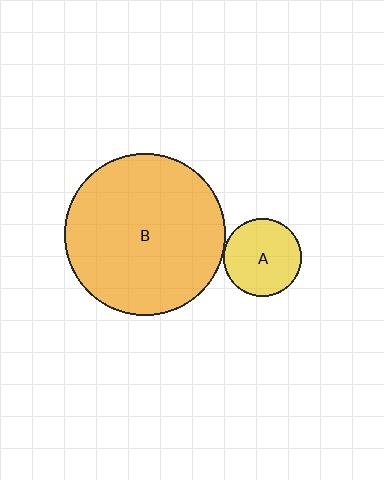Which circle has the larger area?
Circle B (orange).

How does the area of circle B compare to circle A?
Approximately 4.3 times.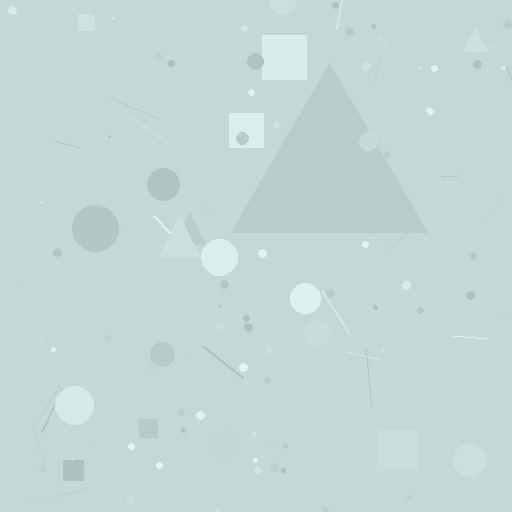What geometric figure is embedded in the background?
A triangle is embedded in the background.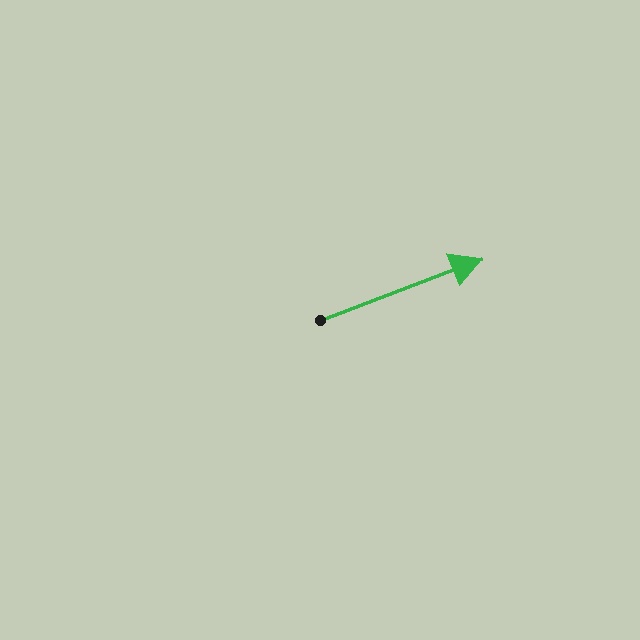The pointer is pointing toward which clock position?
Roughly 2 o'clock.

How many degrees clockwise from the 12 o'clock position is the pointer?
Approximately 69 degrees.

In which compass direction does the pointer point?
East.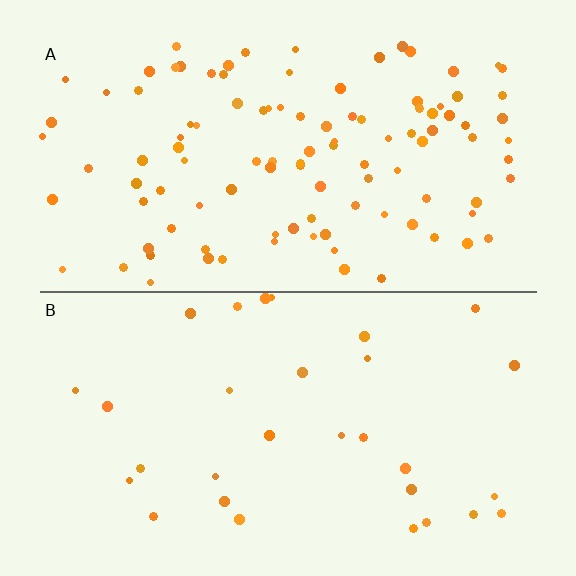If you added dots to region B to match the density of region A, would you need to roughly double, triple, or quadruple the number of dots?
Approximately quadruple.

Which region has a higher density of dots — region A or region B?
A (the top).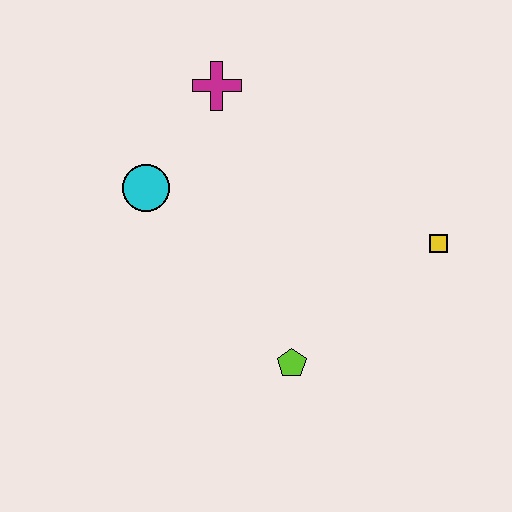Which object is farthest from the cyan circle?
The yellow square is farthest from the cyan circle.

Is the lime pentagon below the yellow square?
Yes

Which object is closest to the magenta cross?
The cyan circle is closest to the magenta cross.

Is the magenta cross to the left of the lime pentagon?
Yes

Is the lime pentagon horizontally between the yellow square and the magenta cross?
Yes